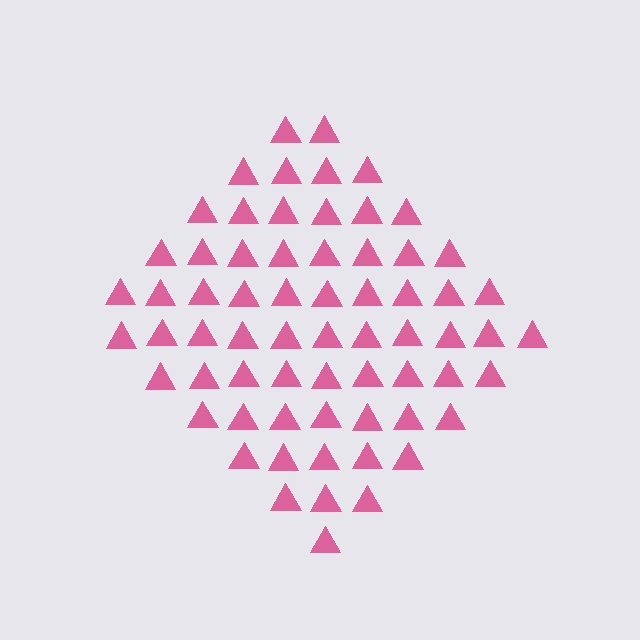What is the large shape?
The large shape is a diamond.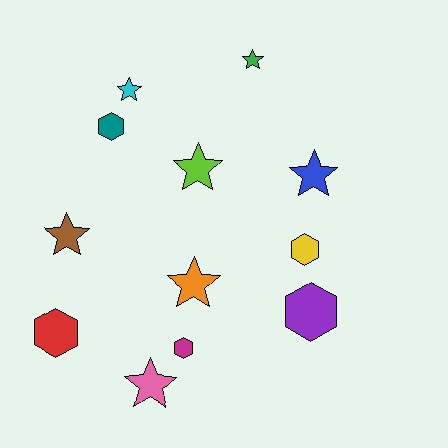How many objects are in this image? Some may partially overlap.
There are 12 objects.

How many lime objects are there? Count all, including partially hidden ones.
There is 1 lime object.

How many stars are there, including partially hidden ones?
There are 7 stars.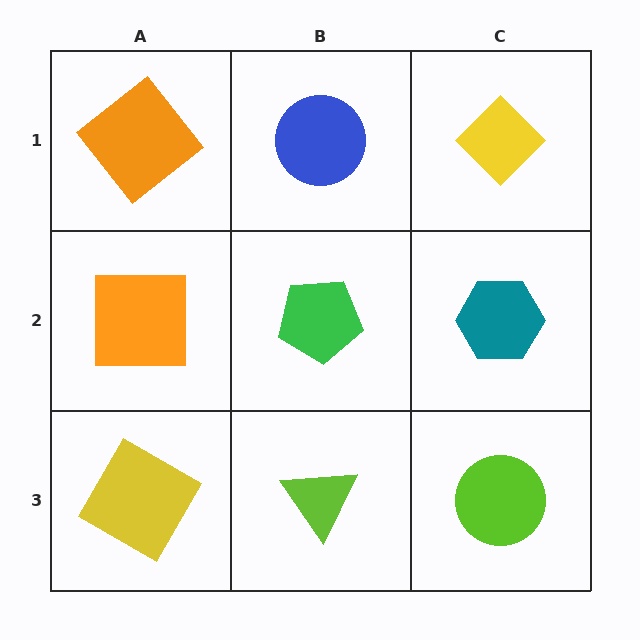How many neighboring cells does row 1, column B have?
3.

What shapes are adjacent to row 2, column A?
An orange diamond (row 1, column A), a yellow diamond (row 3, column A), a green pentagon (row 2, column B).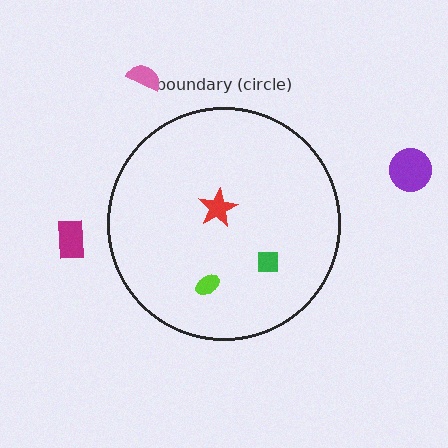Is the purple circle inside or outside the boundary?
Outside.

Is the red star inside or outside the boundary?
Inside.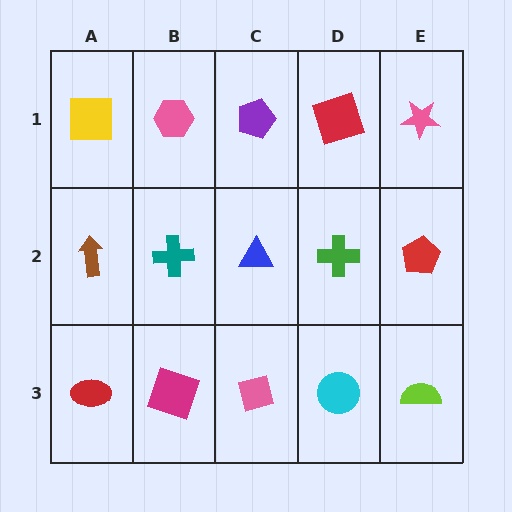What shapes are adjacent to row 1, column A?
A brown arrow (row 2, column A), a pink hexagon (row 1, column B).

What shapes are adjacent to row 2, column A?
A yellow square (row 1, column A), a red ellipse (row 3, column A), a teal cross (row 2, column B).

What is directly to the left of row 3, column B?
A red ellipse.